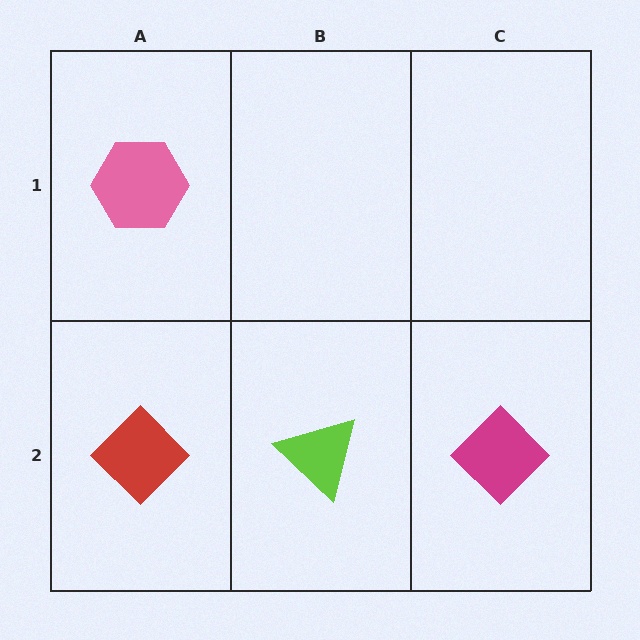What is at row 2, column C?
A magenta diamond.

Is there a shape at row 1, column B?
No, that cell is empty.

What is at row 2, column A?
A red diamond.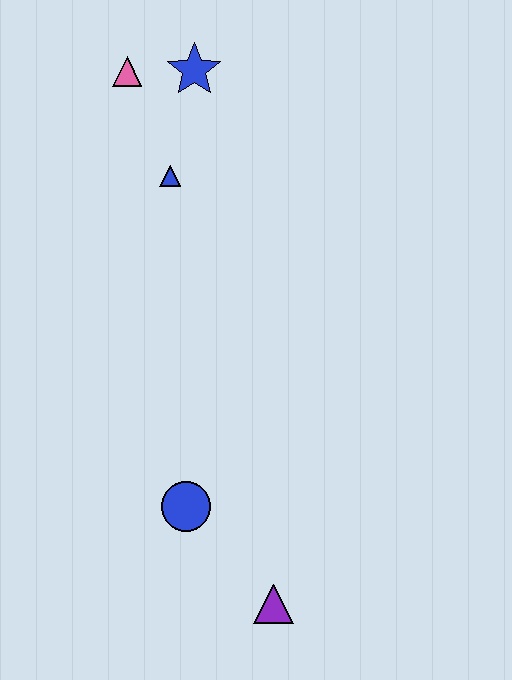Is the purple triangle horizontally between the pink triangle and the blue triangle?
No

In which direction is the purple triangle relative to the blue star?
The purple triangle is below the blue star.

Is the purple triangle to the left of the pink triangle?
No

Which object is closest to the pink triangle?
The blue star is closest to the pink triangle.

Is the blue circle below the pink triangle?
Yes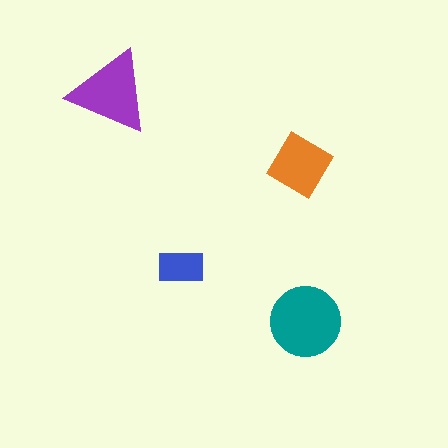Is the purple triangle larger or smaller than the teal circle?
Smaller.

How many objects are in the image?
There are 4 objects in the image.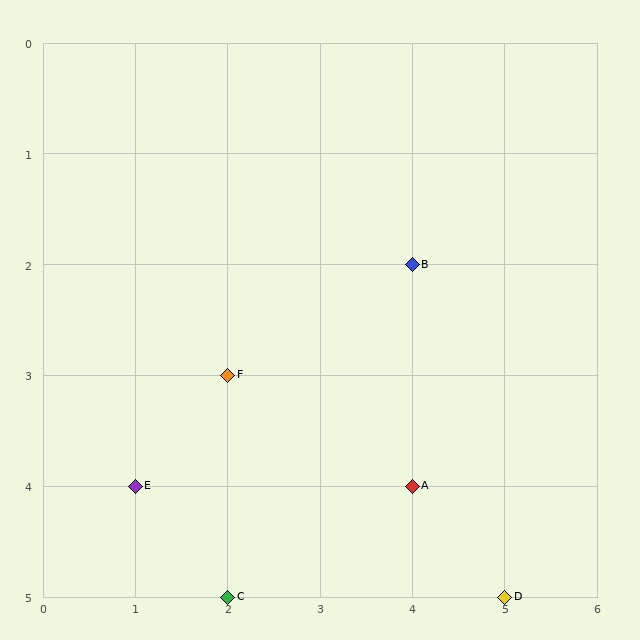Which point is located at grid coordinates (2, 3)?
Point F is at (2, 3).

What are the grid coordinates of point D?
Point D is at grid coordinates (5, 5).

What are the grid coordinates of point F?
Point F is at grid coordinates (2, 3).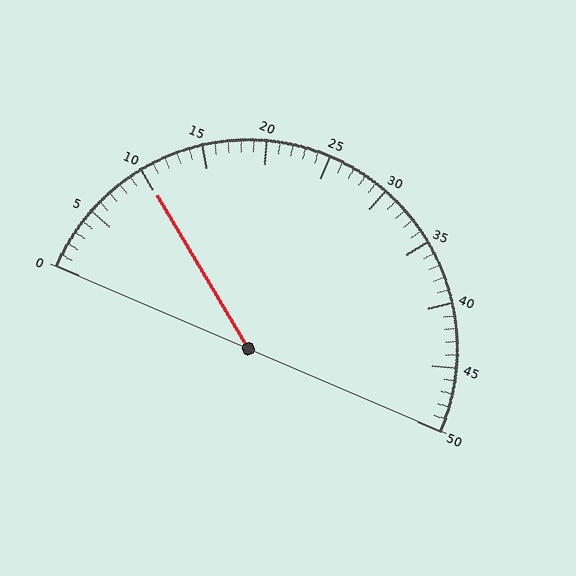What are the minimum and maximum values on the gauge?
The gauge ranges from 0 to 50.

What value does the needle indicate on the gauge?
The needle indicates approximately 10.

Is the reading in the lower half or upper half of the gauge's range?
The reading is in the lower half of the range (0 to 50).